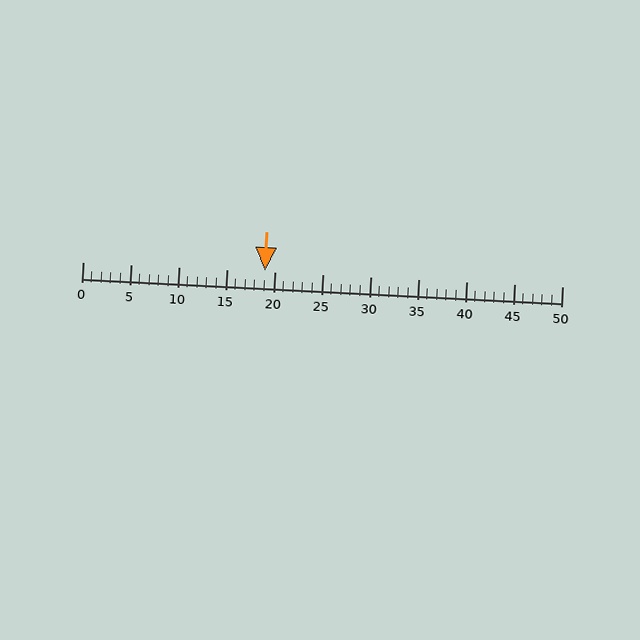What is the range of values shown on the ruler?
The ruler shows values from 0 to 50.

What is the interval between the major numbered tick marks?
The major tick marks are spaced 5 units apart.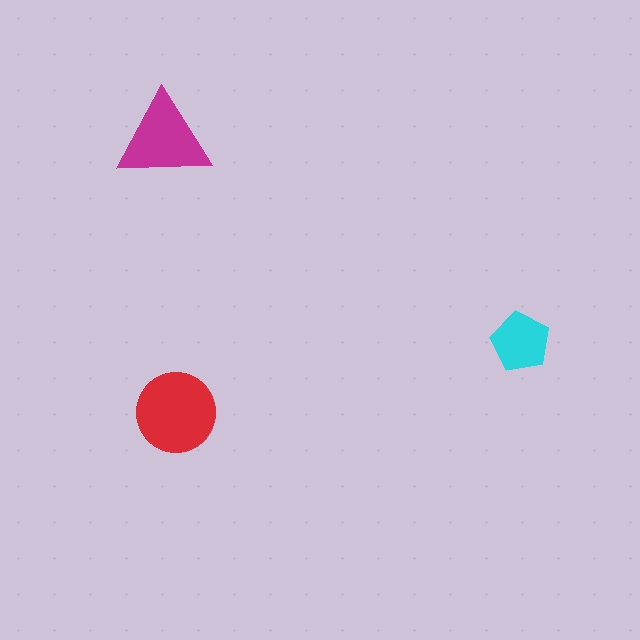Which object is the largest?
The red circle.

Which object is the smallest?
The cyan pentagon.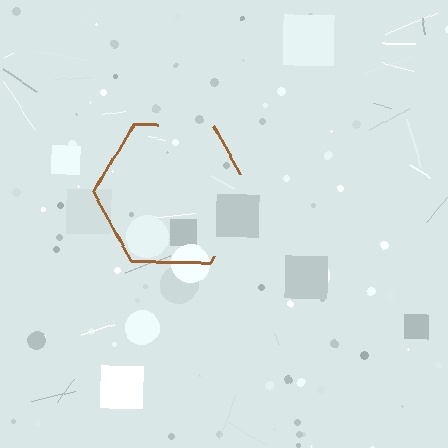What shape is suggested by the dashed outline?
The dashed outline suggests a hexagon.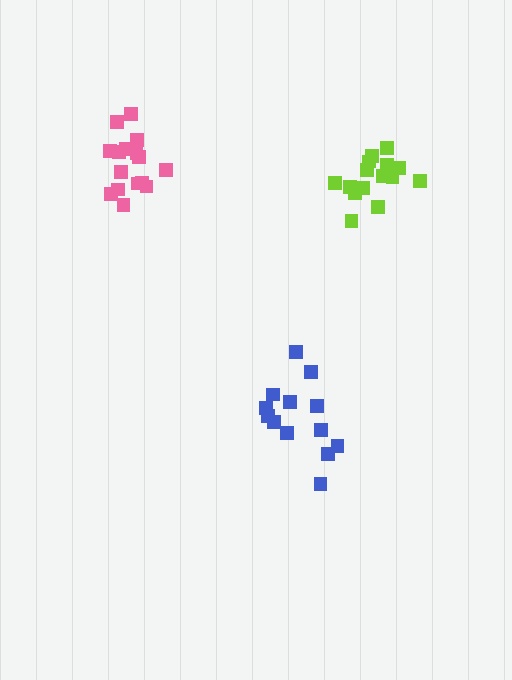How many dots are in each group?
Group 1: 13 dots, Group 2: 17 dots, Group 3: 15 dots (45 total).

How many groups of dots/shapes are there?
There are 3 groups.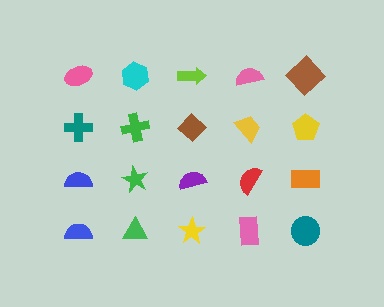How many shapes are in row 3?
5 shapes.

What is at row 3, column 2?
A green star.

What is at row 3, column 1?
A blue semicircle.